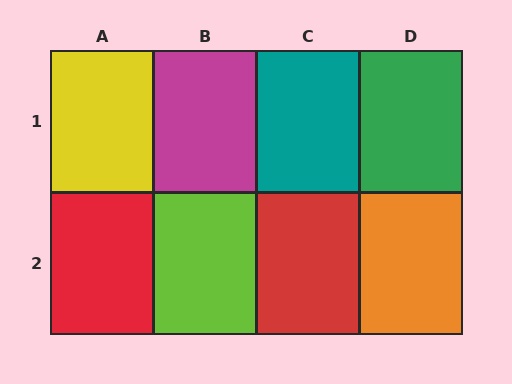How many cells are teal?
1 cell is teal.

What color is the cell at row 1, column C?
Teal.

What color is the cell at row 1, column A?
Yellow.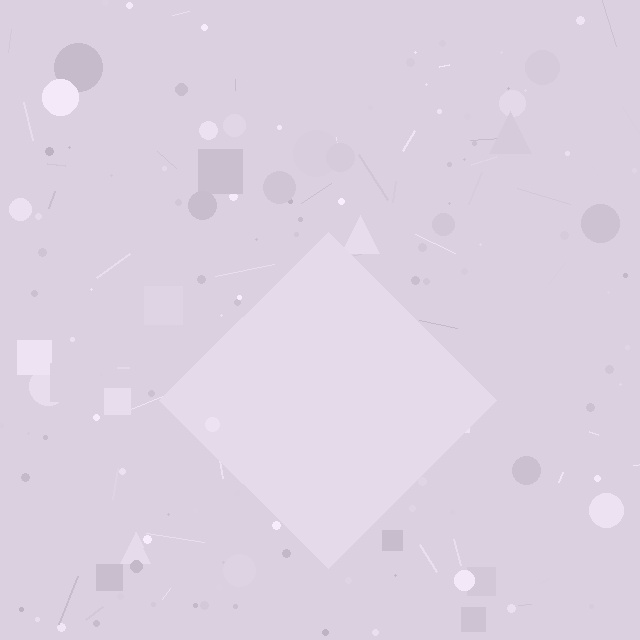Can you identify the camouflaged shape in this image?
The camouflaged shape is a diamond.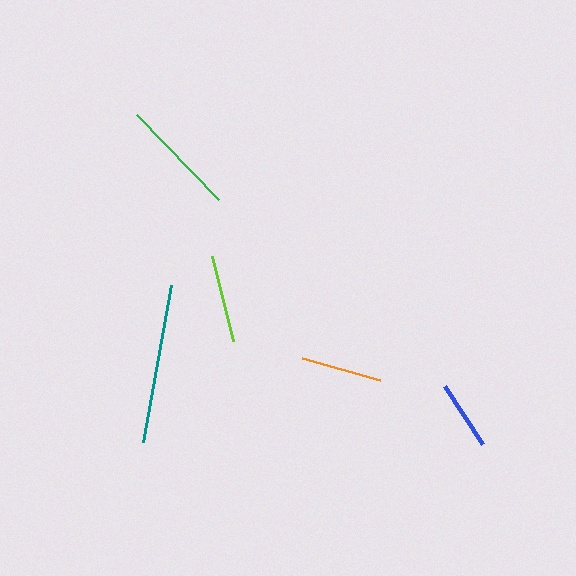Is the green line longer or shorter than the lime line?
The green line is longer than the lime line.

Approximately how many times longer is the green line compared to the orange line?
The green line is approximately 1.5 times the length of the orange line.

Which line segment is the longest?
The teal line is the longest at approximately 159 pixels.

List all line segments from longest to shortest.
From longest to shortest: teal, green, lime, orange, blue.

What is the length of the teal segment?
The teal segment is approximately 159 pixels long.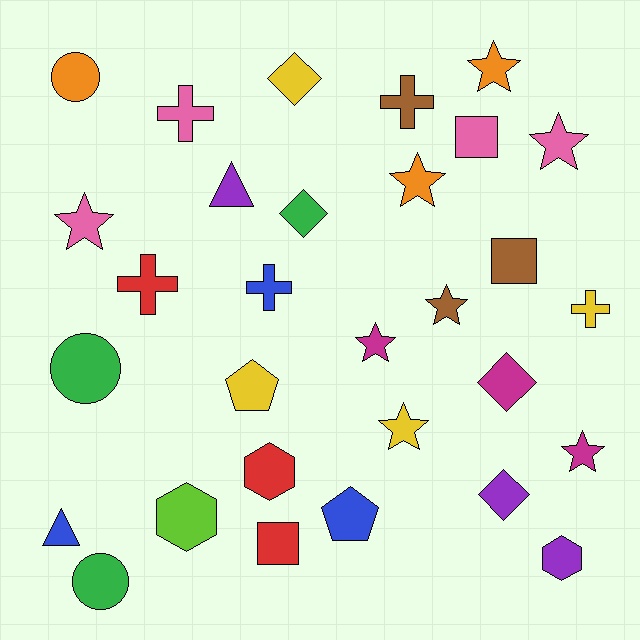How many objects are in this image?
There are 30 objects.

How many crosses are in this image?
There are 5 crosses.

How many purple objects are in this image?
There are 3 purple objects.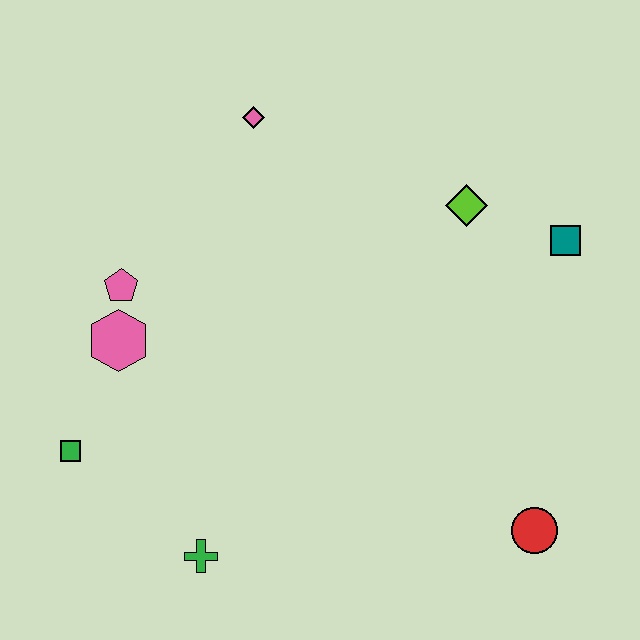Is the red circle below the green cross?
No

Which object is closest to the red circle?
The teal square is closest to the red circle.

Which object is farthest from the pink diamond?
The red circle is farthest from the pink diamond.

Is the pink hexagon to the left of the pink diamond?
Yes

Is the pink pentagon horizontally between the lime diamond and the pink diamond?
No